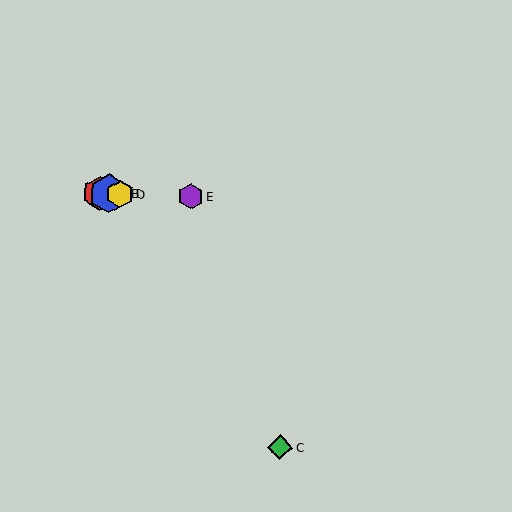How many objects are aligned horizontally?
4 objects (A, B, D, E) are aligned horizontally.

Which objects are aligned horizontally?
Objects A, B, D, E are aligned horizontally.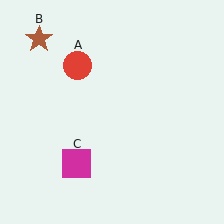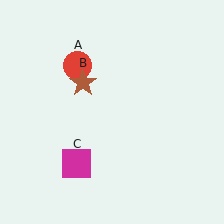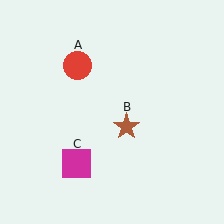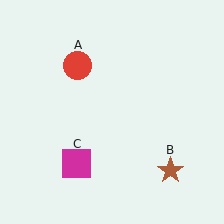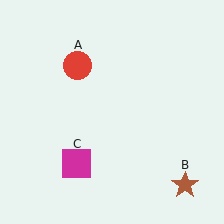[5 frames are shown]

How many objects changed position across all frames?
1 object changed position: brown star (object B).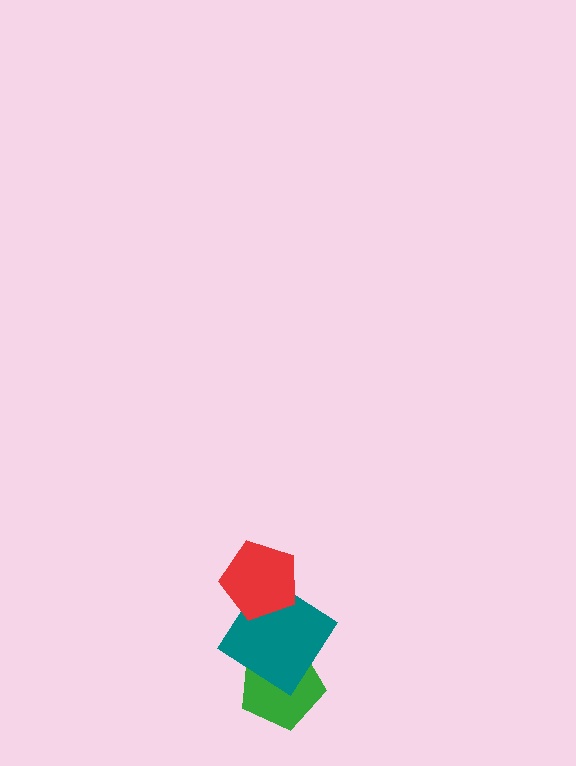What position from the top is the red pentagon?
The red pentagon is 1st from the top.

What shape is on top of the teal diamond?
The red pentagon is on top of the teal diamond.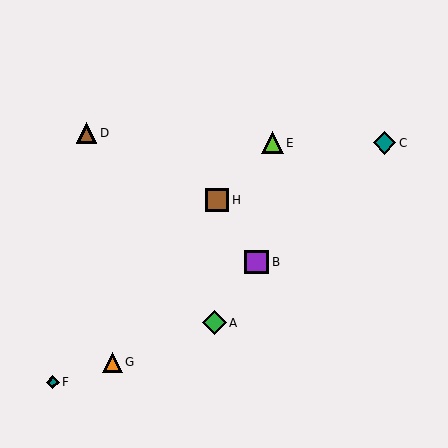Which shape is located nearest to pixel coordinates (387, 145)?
The teal diamond (labeled C) at (384, 143) is nearest to that location.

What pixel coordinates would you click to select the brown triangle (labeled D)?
Click at (87, 133) to select the brown triangle D.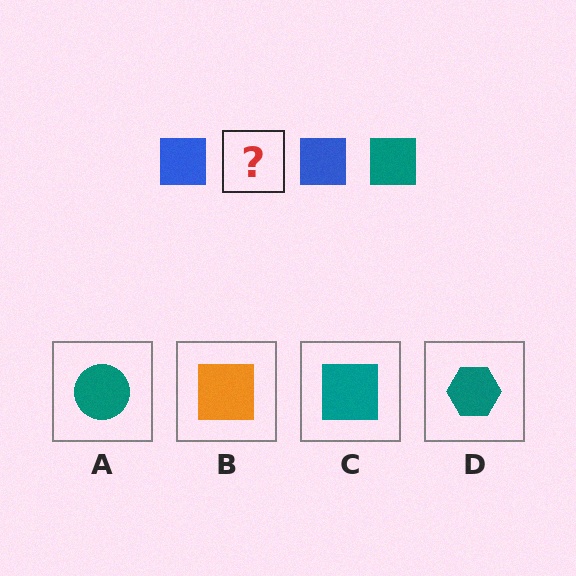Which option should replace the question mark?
Option C.